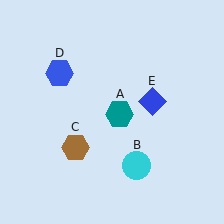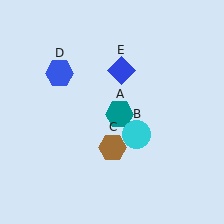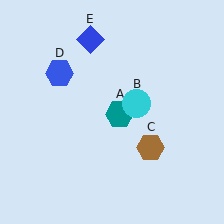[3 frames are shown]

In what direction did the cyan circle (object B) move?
The cyan circle (object B) moved up.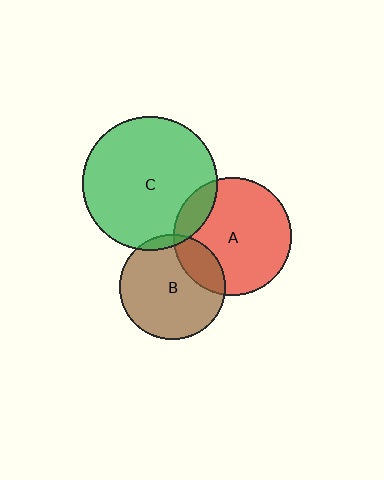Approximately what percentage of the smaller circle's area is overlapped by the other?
Approximately 20%.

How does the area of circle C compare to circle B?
Approximately 1.6 times.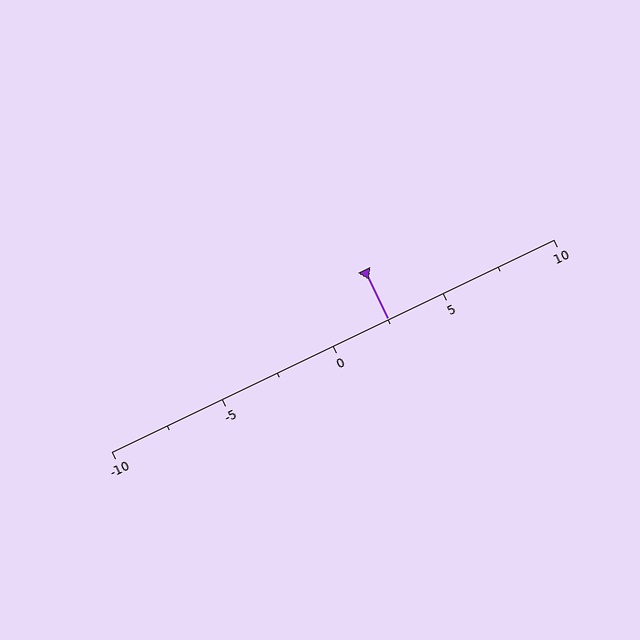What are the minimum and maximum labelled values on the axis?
The axis runs from -10 to 10.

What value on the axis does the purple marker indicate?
The marker indicates approximately 2.5.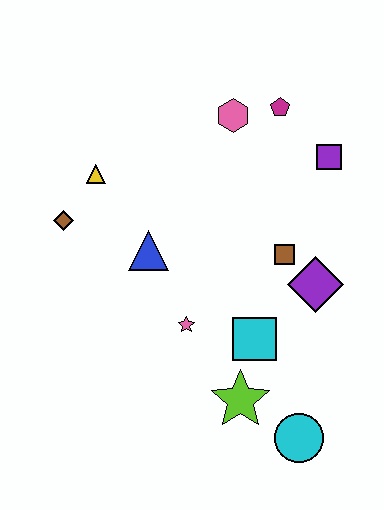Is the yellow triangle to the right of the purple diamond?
No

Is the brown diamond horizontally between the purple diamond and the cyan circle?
No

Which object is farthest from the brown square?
The brown diamond is farthest from the brown square.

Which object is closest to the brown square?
The purple diamond is closest to the brown square.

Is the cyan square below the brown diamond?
Yes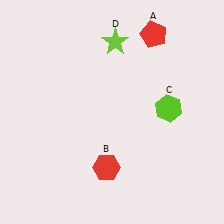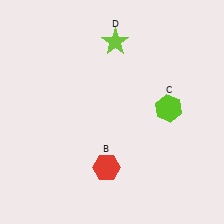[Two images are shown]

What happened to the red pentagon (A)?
The red pentagon (A) was removed in Image 2. It was in the top-right area of Image 1.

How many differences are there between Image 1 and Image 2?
There is 1 difference between the two images.